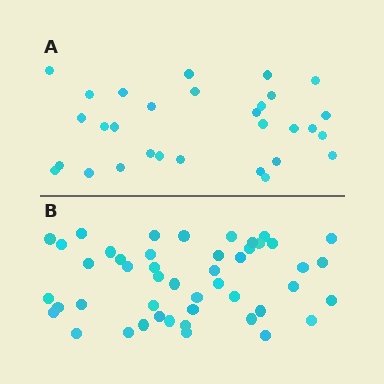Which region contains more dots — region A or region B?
Region B (the bottom region) has more dots.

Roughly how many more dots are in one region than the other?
Region B has approximately 15 more dots than region A.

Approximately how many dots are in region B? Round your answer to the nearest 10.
About 50 dots. (The exact count is 47, which rounds to 50.)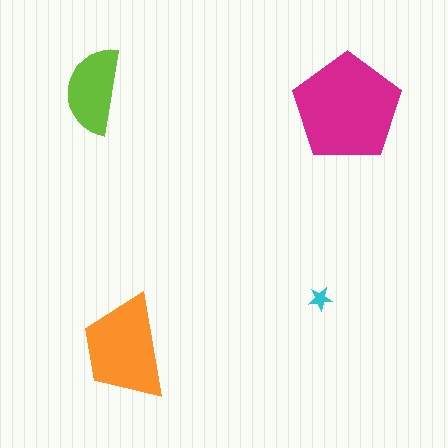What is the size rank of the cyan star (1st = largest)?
4th.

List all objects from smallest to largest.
The cyan star, the lime semicircle, the orange trapezoid, the magenta pentagon.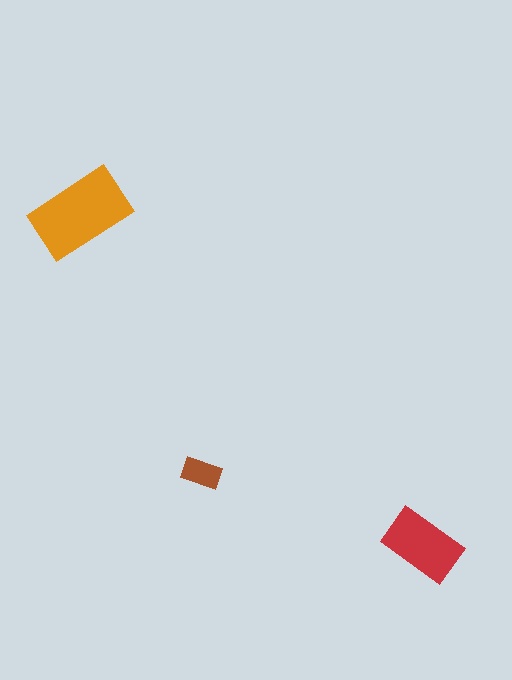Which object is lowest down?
The red rectangle is bottommost.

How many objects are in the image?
There are 3 objects in the image.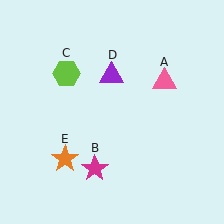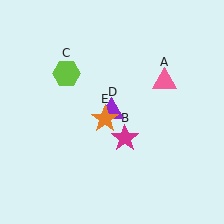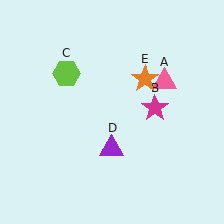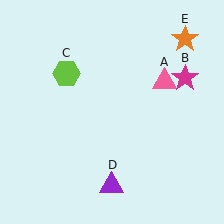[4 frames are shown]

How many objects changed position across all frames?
3 objects changed position: magenta star (object B), purple triangle (object D), orange star (object E).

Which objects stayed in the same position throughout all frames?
Pink triangle (object A) and lime hexagon (object C) remained stationary.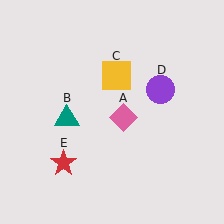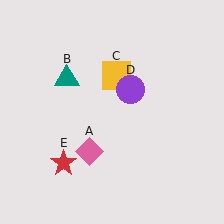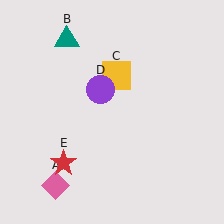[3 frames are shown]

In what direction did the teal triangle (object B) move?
The teal triangle (object B) moved up.